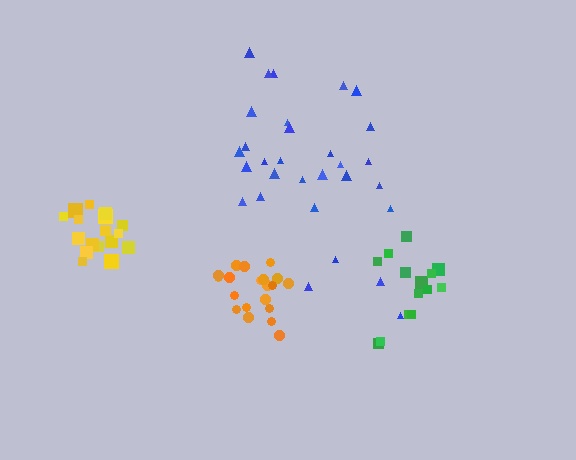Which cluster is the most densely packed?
Orange.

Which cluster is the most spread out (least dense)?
Blue.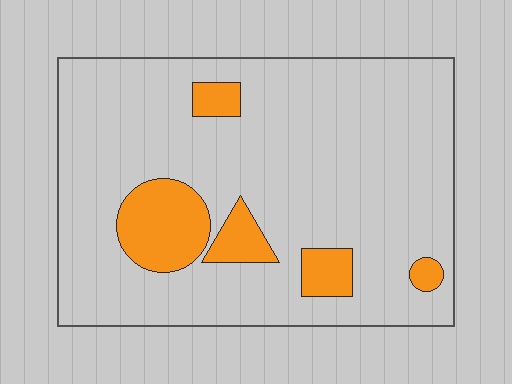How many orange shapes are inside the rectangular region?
5.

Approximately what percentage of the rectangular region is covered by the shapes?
Approximately 15%.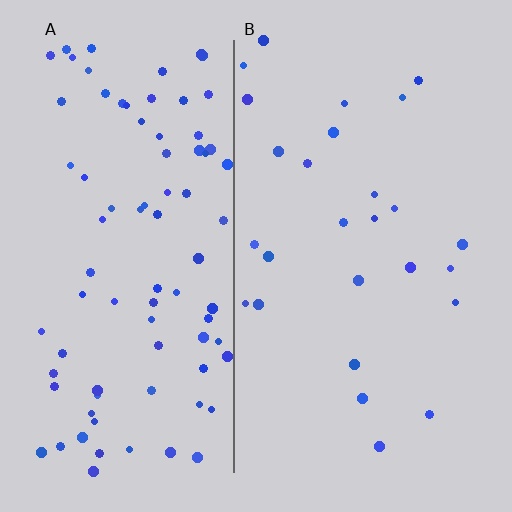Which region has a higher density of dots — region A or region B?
A (the left).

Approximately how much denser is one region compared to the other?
Approximately 3.2× — region A over region B.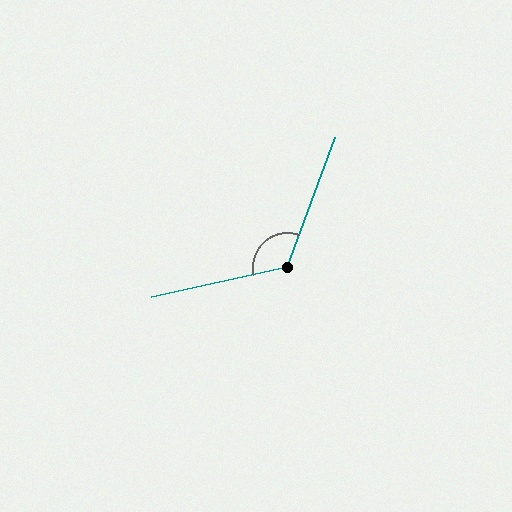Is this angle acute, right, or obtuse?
It is obtuse.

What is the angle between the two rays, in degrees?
Approximately 122 degrees.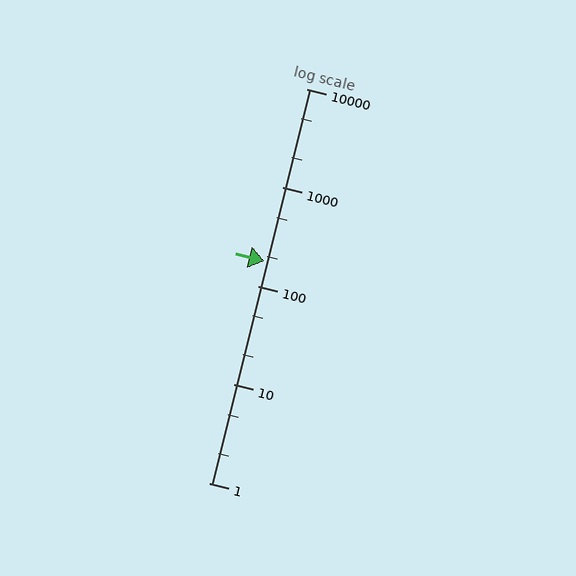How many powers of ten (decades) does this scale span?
The scale spans 4 decades, from 1 to 10000.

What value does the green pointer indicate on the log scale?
The pointer indicates approximately 180.